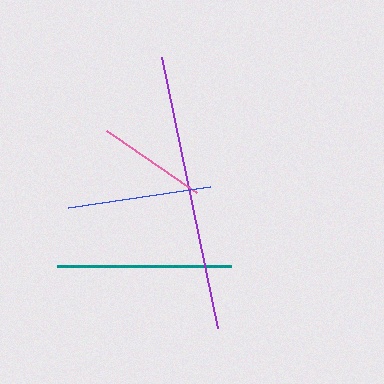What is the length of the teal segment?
The teal segment is approximately 174 pixels long.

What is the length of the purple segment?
The purple segment is approximately 277 pixels long.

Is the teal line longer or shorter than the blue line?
The teal line is longer than the blue line.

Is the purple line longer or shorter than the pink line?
The purple line is longer than the pink line.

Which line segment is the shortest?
The pink line is the shortest at approximately 109 pixels.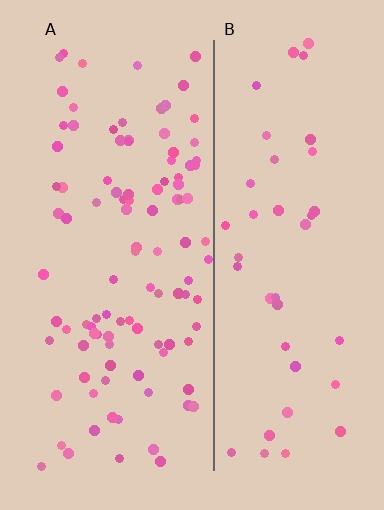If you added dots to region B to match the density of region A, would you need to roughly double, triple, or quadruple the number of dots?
Approximately double.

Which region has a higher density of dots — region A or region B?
A (the left).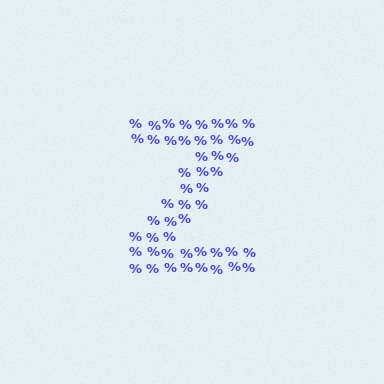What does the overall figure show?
The overall figure shows the letter Z.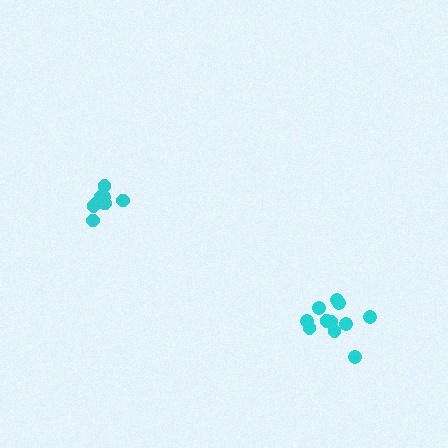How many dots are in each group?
Group 1: 11 dots, Group 2: 8 dots (19 total).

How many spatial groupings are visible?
There are 2 spatial groupings.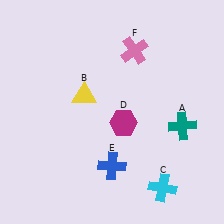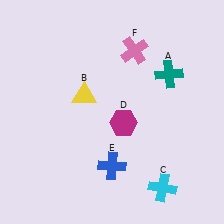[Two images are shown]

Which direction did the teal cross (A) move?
The teal cross (A) moved up.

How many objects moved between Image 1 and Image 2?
1 object moved between the two images.